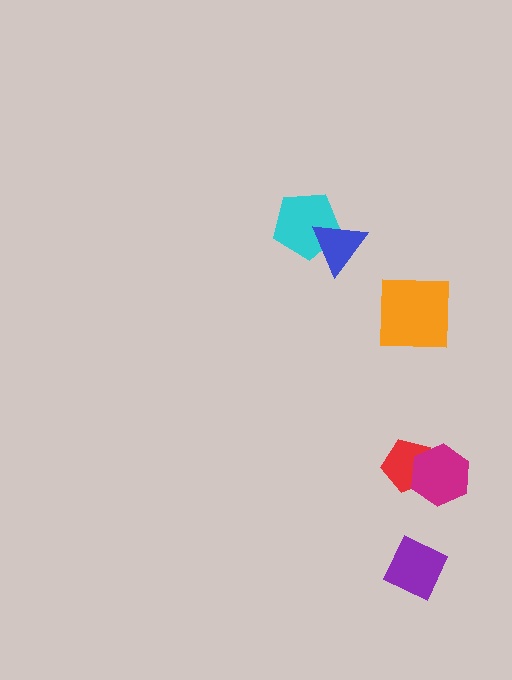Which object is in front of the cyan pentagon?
The blue triangle is in front of the cyan pentagon.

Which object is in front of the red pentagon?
The magenta hexagon is in front of the red pentagon.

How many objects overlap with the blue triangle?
1 object overlaps with the blue triangle.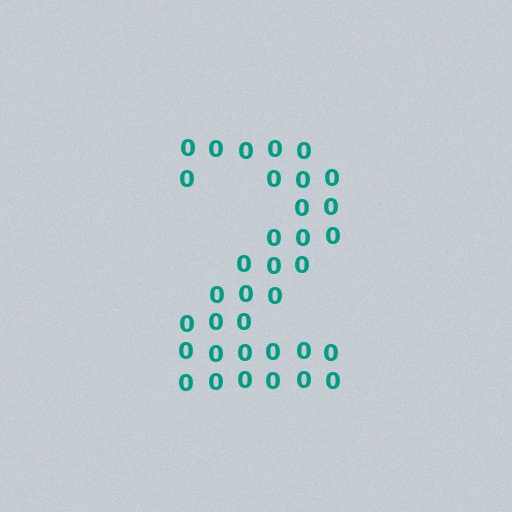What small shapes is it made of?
It is made of small digit 0's.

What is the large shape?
The large shape is the digit 2.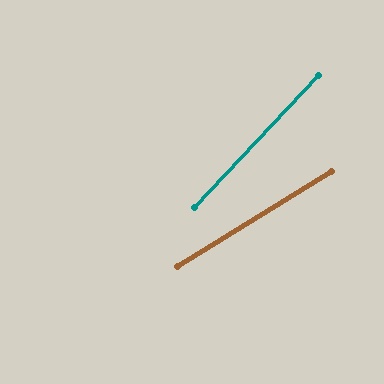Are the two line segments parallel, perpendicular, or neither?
Neither parallel nor perpendicular — they differ by about 15°.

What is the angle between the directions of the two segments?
Approximately 15 degrees.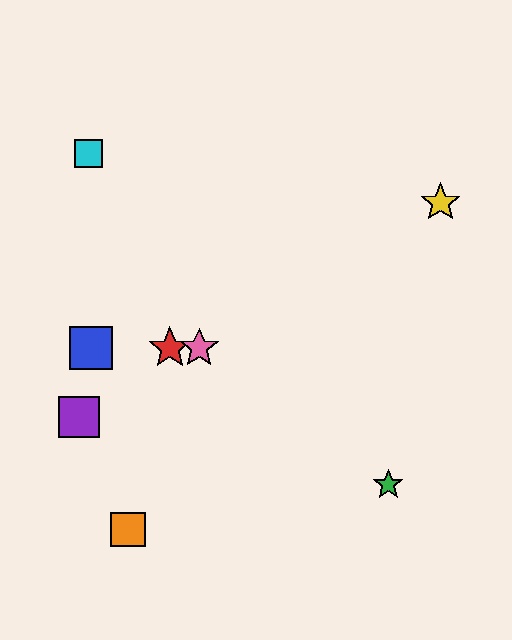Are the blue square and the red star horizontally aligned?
Yes, both are at y≈348.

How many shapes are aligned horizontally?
3 shapes (the red star, the blue square, the pink star) are aligned horizontally.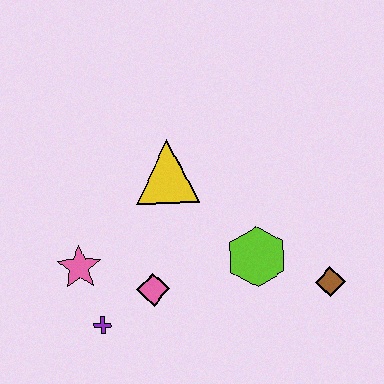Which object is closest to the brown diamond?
The lime hexagon is closest to the brown diamond.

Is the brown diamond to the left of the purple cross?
No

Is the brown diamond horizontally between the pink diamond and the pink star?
No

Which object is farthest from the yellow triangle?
The brown diamond is farthest from the yellow triangle.